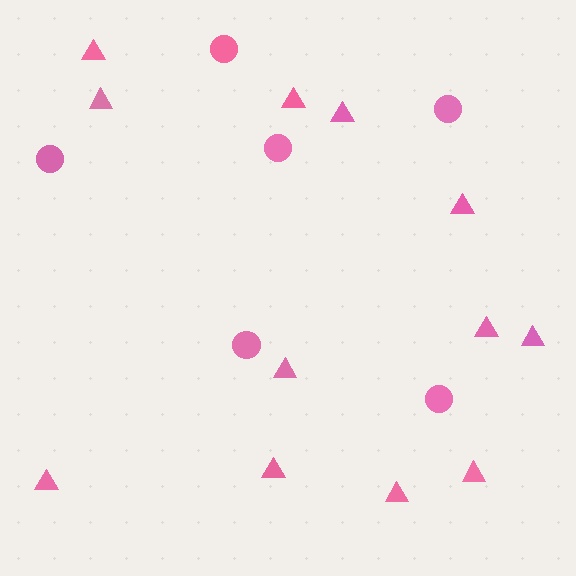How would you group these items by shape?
There are 2 groups: one group of circles (6) and one group of triangles (12).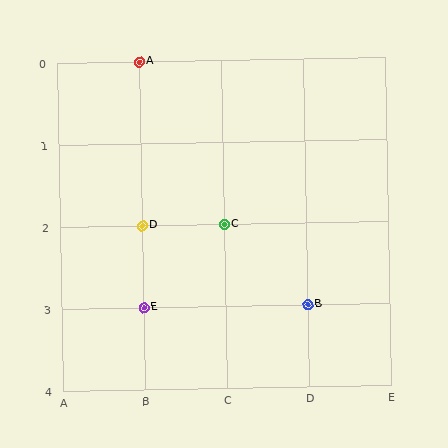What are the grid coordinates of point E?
Point E is at grid coordinates (B, 3).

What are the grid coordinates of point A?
Point A is at grid coordinates (B, 0).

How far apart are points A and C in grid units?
Points A and C are 1 column and 2 rows apart (about 2.2 grid units diagonally).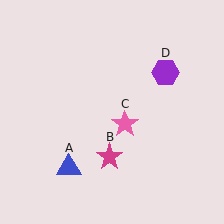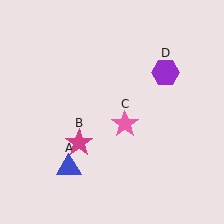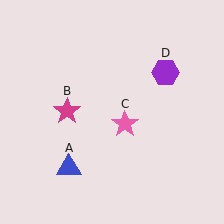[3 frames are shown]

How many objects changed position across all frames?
1 object changed position: magenta star (object B).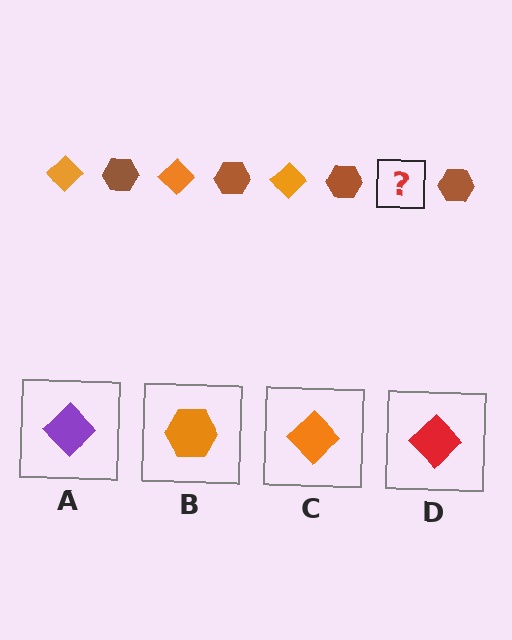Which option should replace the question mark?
Option C.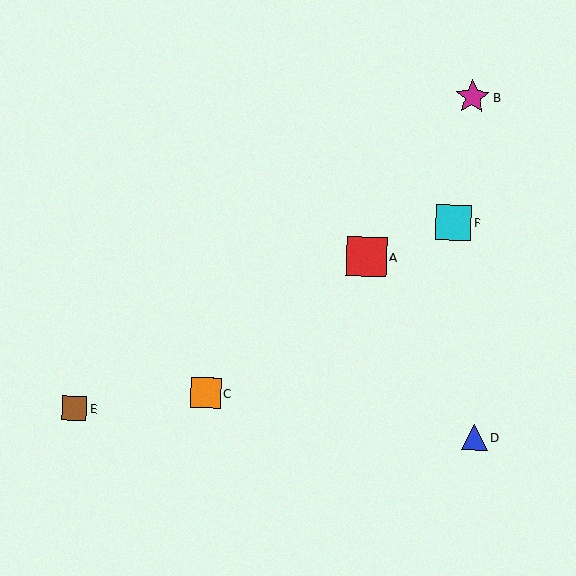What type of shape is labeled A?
Shape A is a red square.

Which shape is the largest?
The red square (labeled A) is the largest.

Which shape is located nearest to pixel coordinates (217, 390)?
The orange square (labeled C) at (206, 393) is nearest to that location.